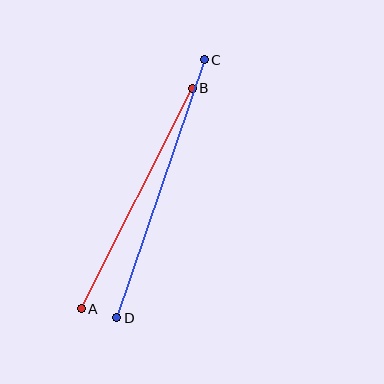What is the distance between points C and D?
The distance is approximately 272 pixels.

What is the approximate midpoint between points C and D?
The midpoint is at approximately (161, 189) pixels.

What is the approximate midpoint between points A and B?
The midpoint is at approximately (137, 199) pixels.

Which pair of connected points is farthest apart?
Points C and D are farthest apart.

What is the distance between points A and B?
The distance is approximately 247 pixels.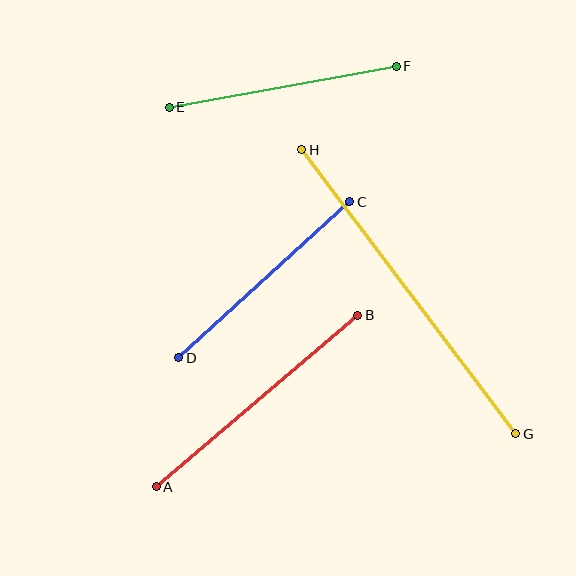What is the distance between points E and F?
The distance is approximately 231 pixels.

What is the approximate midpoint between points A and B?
The midpoint is at approximately (257, 401) pixels.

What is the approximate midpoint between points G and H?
The midpoint is at approximately (409, 292) pixels.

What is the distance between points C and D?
The distance is approximately 232 pixels.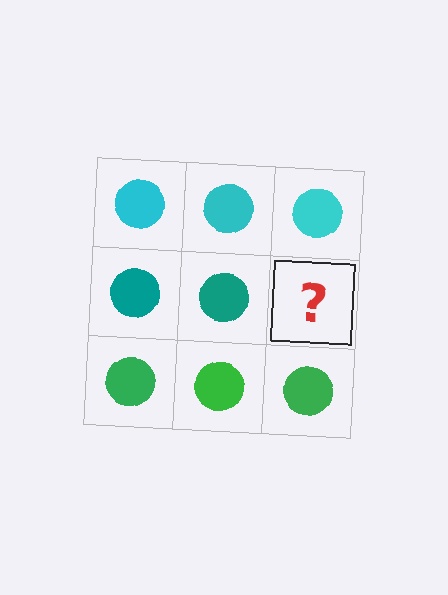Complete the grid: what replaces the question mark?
The question mark should be replaced with a teal circle.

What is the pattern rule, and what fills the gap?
The rule is that each row has a consistent color. The gap should be filled with a teal circle.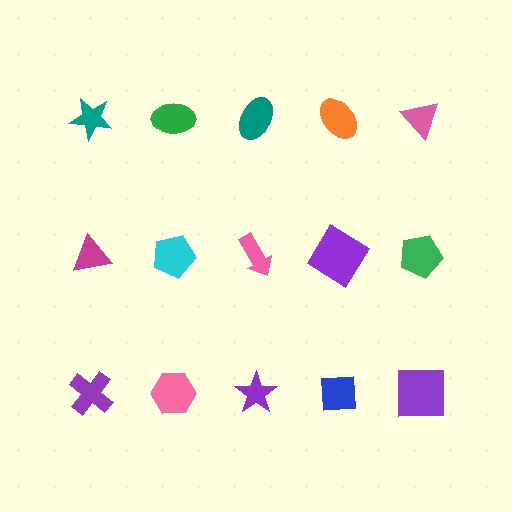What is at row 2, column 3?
A pink arrow.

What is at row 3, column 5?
A purple square.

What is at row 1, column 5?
A pink triangle.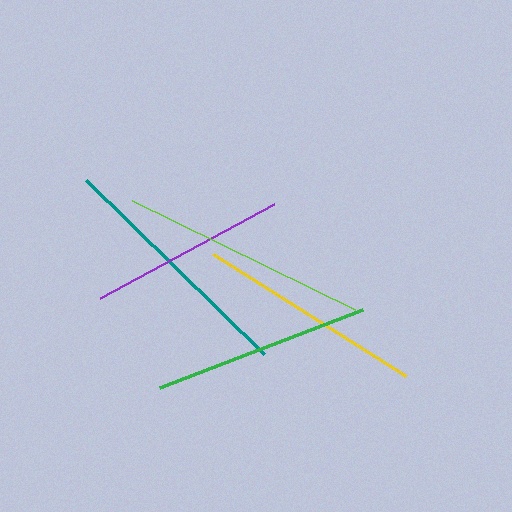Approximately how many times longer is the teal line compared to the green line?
The teal line is approximately 1.1 times the length of the green line.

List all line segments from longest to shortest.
From longest to shortest: teal, lime, yellow, green, purple.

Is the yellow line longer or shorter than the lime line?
The lime line is longer than the yellow line.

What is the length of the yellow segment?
The yellow segment is approximately 228 pixels long.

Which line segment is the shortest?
The purple line is the shortest at approximately 198 pixels.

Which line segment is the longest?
The teal line is the longest at approximately 249 pixels.